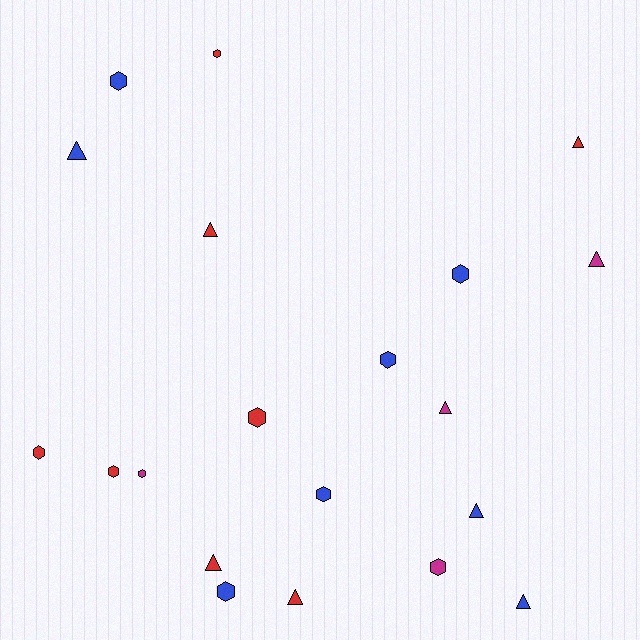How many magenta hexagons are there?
There are 2 magenta hexagons.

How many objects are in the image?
There are 20 objects.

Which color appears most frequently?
Blue, with 8 objects.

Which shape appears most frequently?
Hexagon, with 11 objects.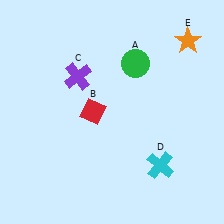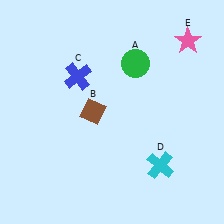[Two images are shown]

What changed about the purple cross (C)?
In Image 1, C is purple. In Image 2, it changed to blue.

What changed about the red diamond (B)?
In Image 1, B is red. In Image 2, it changed to brown.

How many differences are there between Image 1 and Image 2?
There are 3 differences between the two images.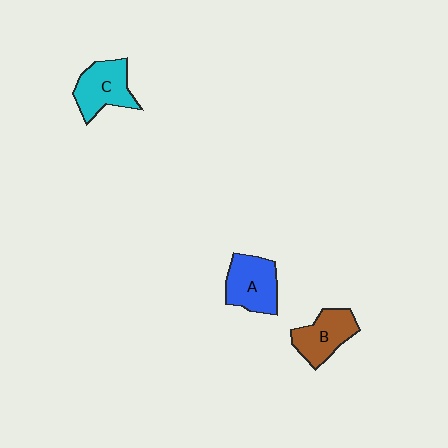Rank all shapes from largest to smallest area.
From largest to smallest: A (blue), C (cyan), B (brown).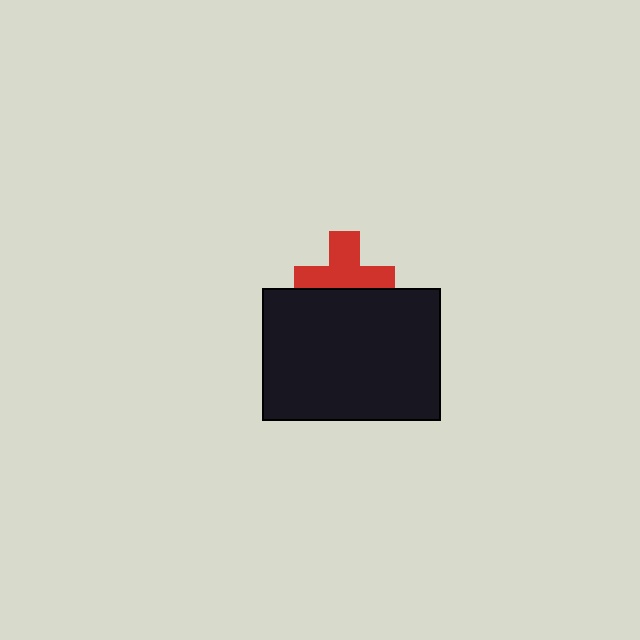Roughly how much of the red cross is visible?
About half of it is visible (roughly 62%).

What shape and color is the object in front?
The object in front is a black rectangle.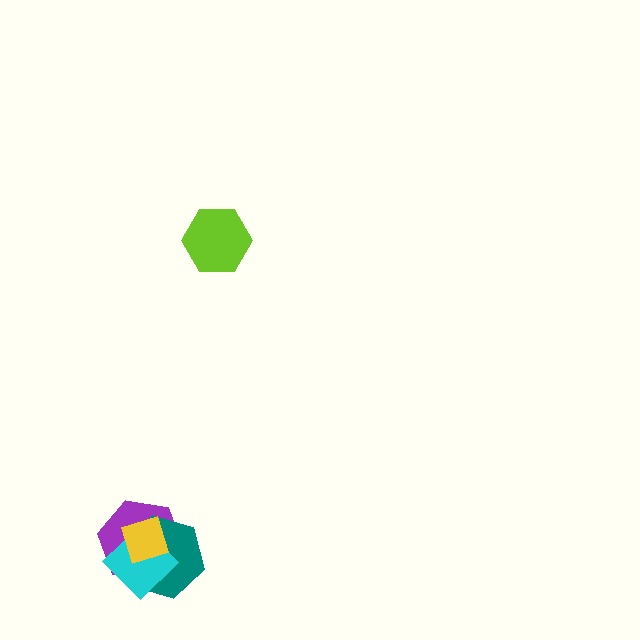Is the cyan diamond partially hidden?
Yes, it is partially covered by another shape.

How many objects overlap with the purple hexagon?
3 objects overlap with the purple hexagon.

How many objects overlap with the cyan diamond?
3 objects overlap with the cyan diamond.